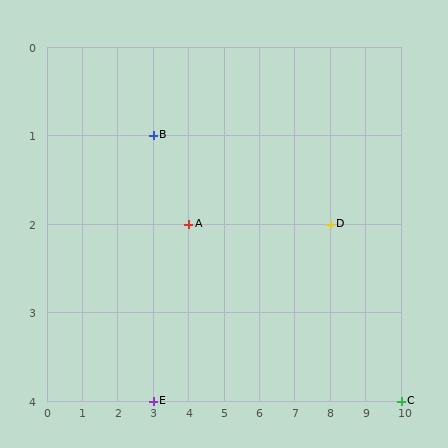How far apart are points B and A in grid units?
Points B and A are 1 column and 1 row apart (about 1.4 grid units diagonally).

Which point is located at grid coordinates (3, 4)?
Point E is at (3, 4).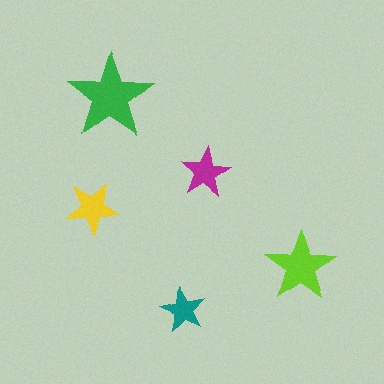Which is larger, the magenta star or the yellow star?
The yellow one.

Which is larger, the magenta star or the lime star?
The lime one.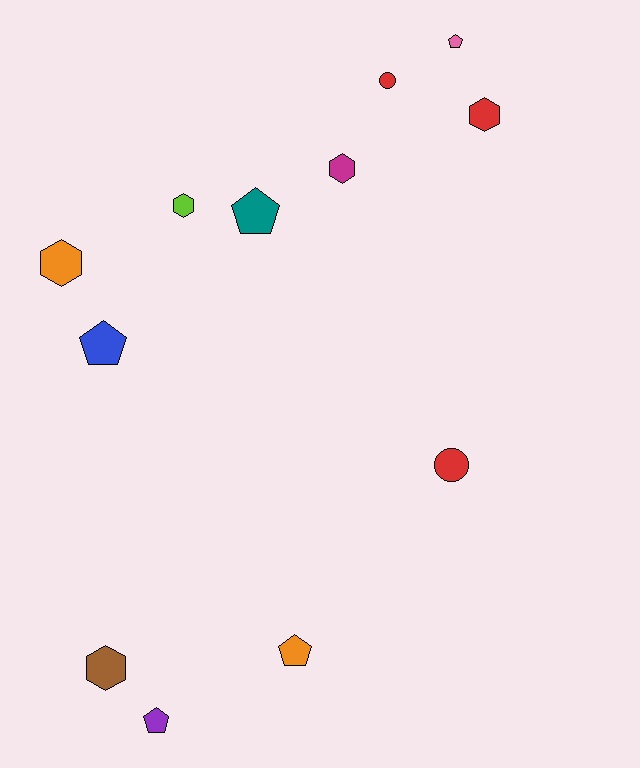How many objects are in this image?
There are 12 objects.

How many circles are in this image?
There are 2 circles.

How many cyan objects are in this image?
There are no cyan objects.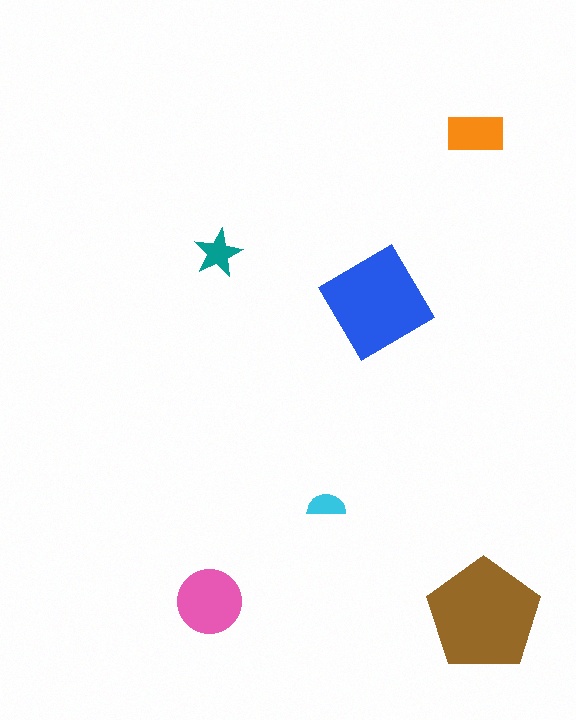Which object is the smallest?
The cyan semicircle.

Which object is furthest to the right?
The brown pentagon is rightmost.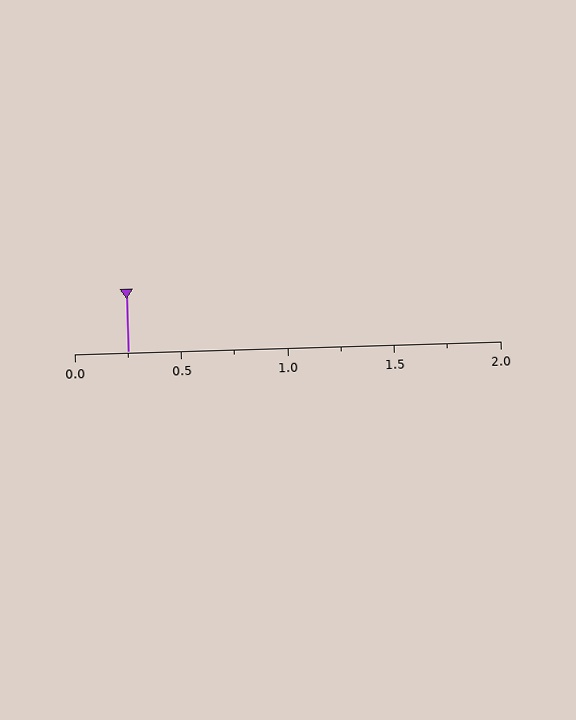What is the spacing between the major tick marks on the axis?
The major ticks are spaced 0.5 apart.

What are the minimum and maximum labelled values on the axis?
The axis runs from 0.0 to 2.0.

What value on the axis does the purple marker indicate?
The marker indicates approximately 0.25.